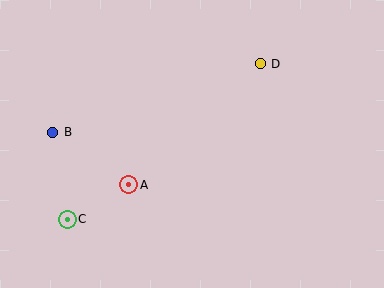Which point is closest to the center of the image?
Point A at (129, 185) is closest to the center.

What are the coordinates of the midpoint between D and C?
The midpoint between D and C is at (164, 142).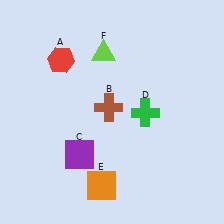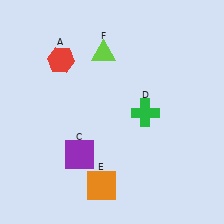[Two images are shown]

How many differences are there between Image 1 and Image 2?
There is 1 difference between the two images.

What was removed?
The brown cross (B) was removed in Image 2.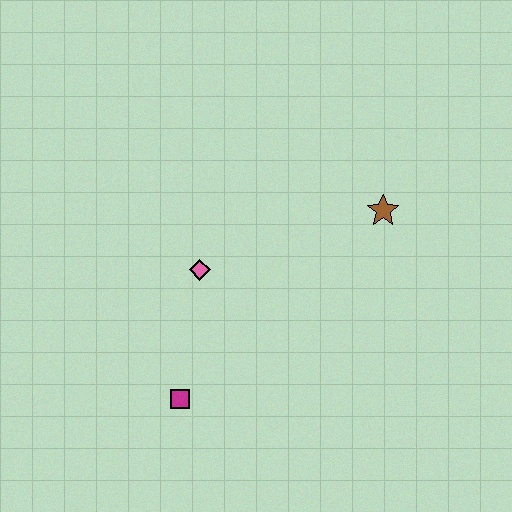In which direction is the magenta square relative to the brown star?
The magenta square is to the left of the brown star.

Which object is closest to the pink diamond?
The magenta square is closest to the pink diamond.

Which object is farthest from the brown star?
The magenta square is farthest from the brown star.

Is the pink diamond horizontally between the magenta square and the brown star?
Yes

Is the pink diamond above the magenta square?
Yes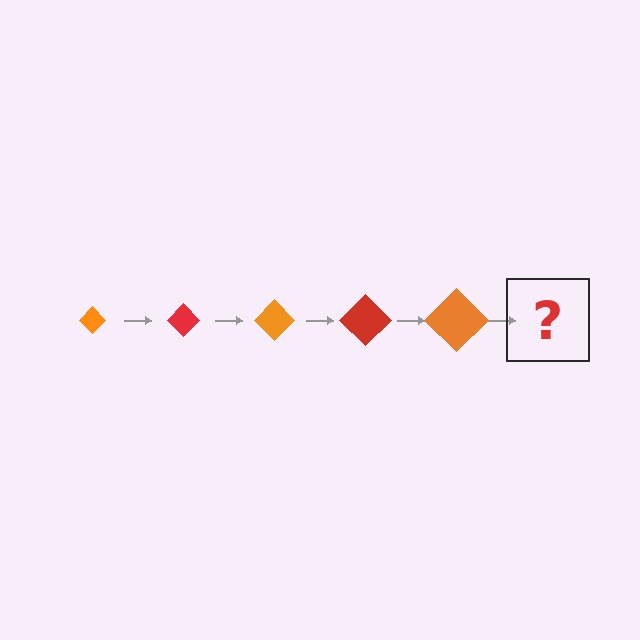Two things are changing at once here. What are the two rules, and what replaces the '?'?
The two rules are that the diamond grows larger each step and the color cycles through orange and red. The '?' should be a red diamond, larger than the previous one.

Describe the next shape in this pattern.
It should be a red diamond, larger than the previous one.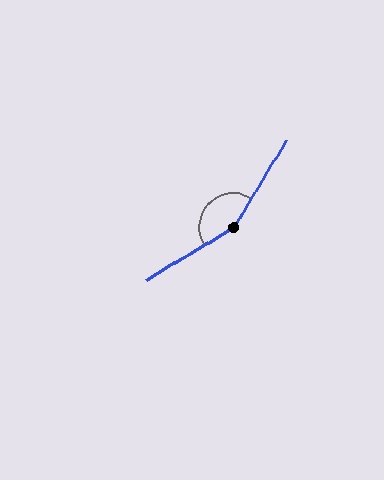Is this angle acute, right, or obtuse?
It is obtuse.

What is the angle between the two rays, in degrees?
Approximately 152 degrees.